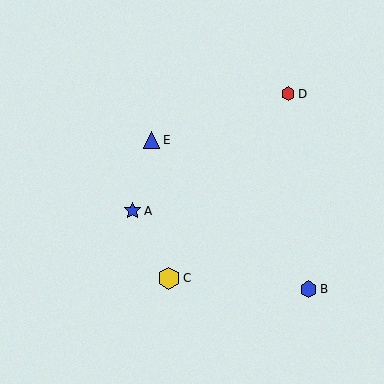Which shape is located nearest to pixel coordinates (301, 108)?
The red hexagon (labeled D) at (288, 94) is nearest to that location.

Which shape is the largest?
The yellow hexagon (labeled C) is the largest.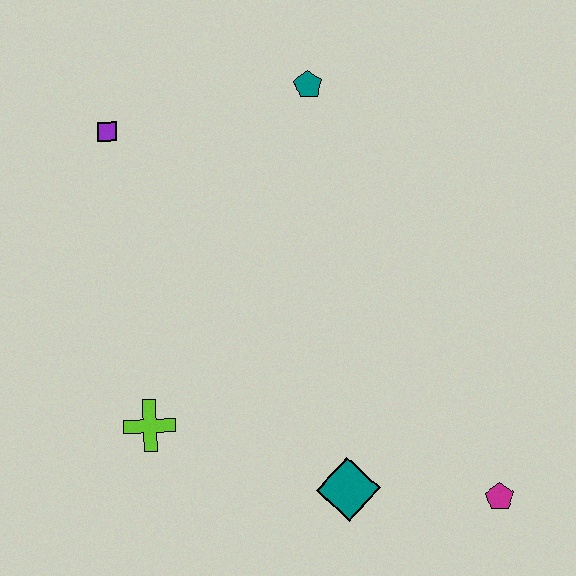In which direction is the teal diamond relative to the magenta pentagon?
The teal diamond is to the left of the magenta pentagon.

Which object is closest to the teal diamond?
The magenta pentagon is closest to the teal diamond.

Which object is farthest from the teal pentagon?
The magenta pentagon is farthest from the teal pentagon.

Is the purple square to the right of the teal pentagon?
No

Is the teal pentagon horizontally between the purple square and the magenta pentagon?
Yes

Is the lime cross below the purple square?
Yes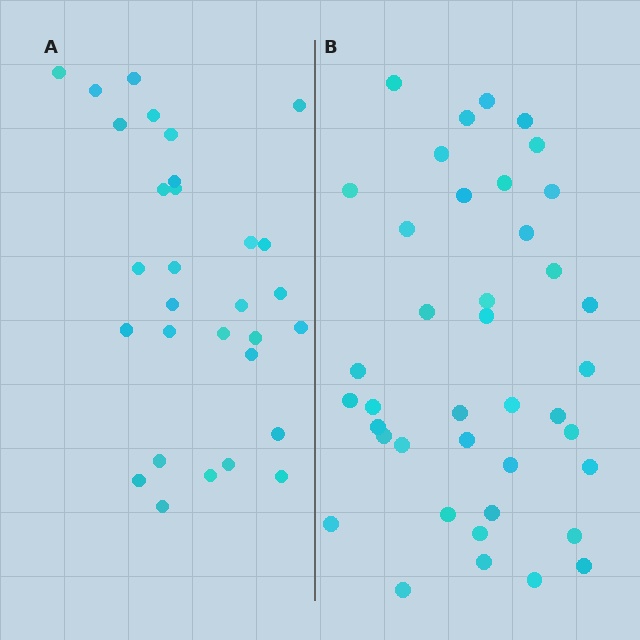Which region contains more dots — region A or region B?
Region B (the right region) has more dots.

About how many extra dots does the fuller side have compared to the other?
Region B has roughly 10 or so more dots than region A.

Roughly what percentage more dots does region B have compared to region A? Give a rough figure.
About 35% more.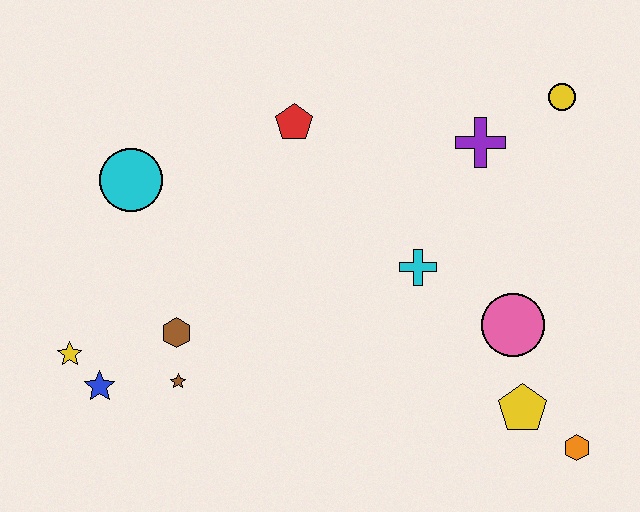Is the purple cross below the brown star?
No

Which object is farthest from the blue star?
The yellow circle is farthest from the blue star.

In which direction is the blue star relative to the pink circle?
The blue star is to the left of the pink circle.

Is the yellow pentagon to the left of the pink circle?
No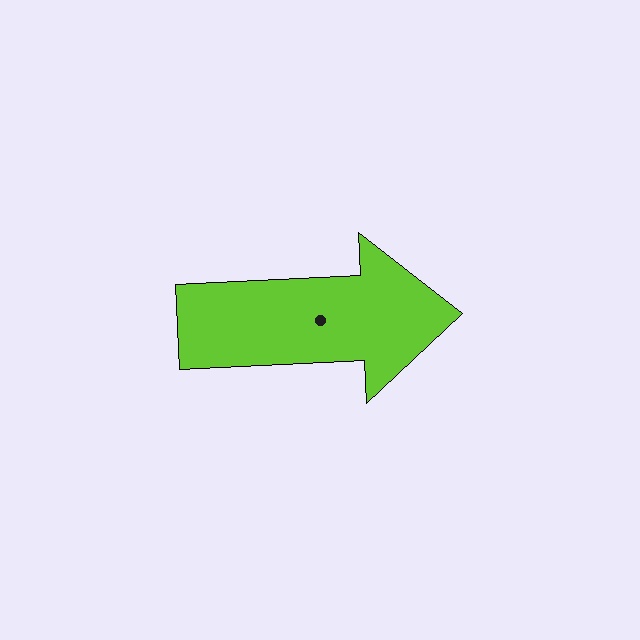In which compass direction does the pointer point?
East.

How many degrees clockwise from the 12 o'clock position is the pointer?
Approximately 87 degrees.